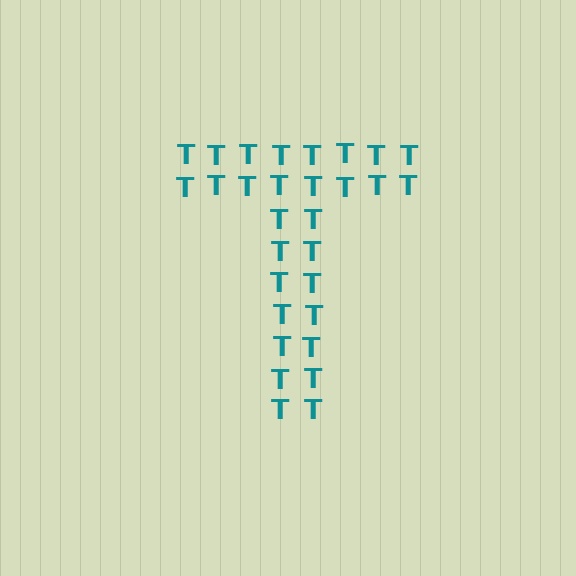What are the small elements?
The small elements are letter T's.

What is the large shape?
The large shape is the letter T.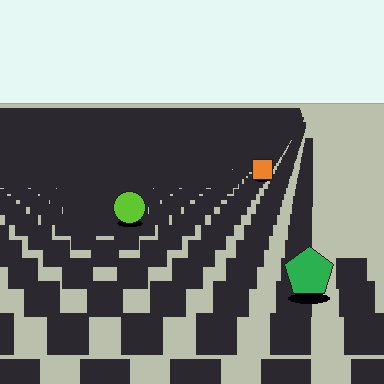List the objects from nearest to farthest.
From nearest to farthest: the green pentagon, the lime circle, the orange square.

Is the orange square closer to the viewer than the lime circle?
No. The lime circle is closer — you can tell from the texture gradient: the ground texture is coarser near it.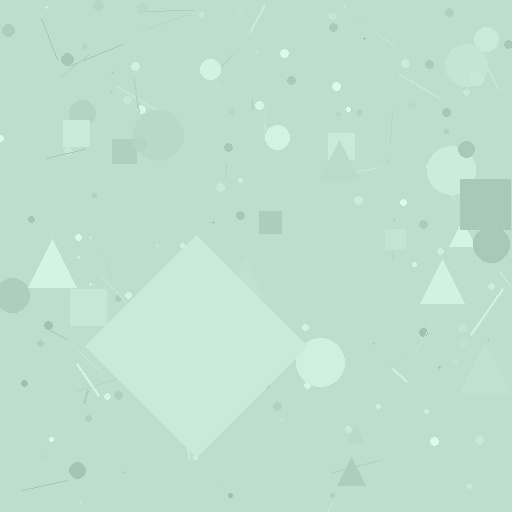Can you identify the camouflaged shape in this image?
The camouflaged shape is a diamond.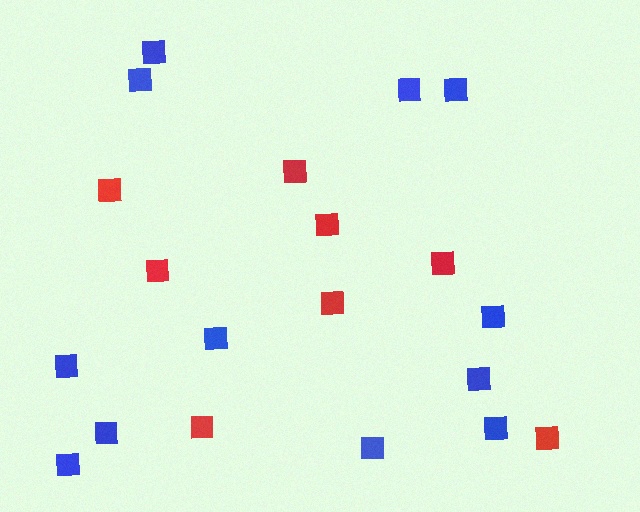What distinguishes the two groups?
There are 2 groups: one group of red squares (8) and one group of blue squares (12).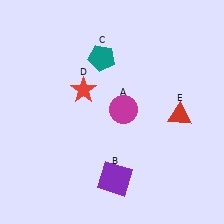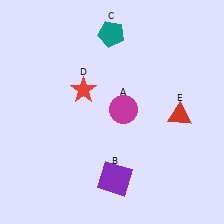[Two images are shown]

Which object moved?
The teal pentagon (C) moved up.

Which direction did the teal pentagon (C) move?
The teal pentagon (C) moved up.